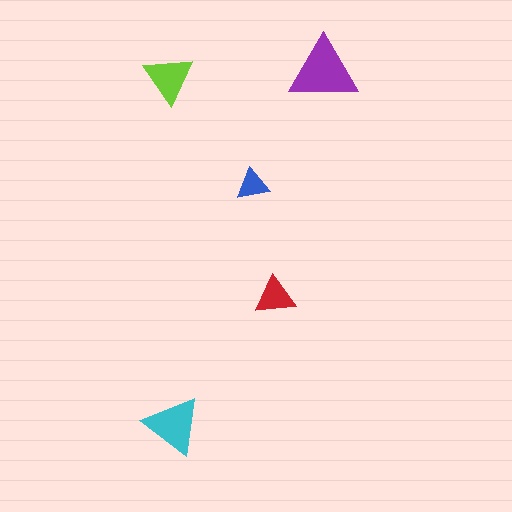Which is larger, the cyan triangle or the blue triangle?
The cyan one.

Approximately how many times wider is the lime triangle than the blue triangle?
About 1.5 times wider.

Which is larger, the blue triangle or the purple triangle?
The purple one.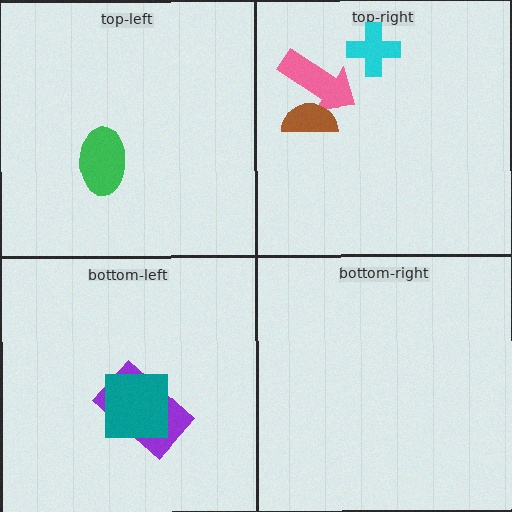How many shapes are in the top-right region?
3.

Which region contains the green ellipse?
The top-left region.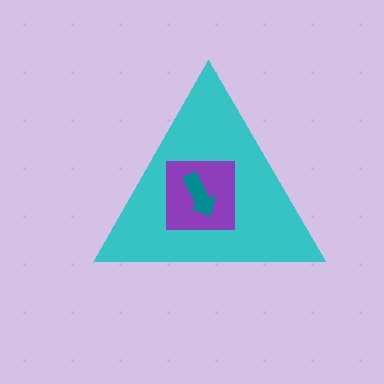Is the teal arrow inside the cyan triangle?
Yes.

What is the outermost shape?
The cyan triangle.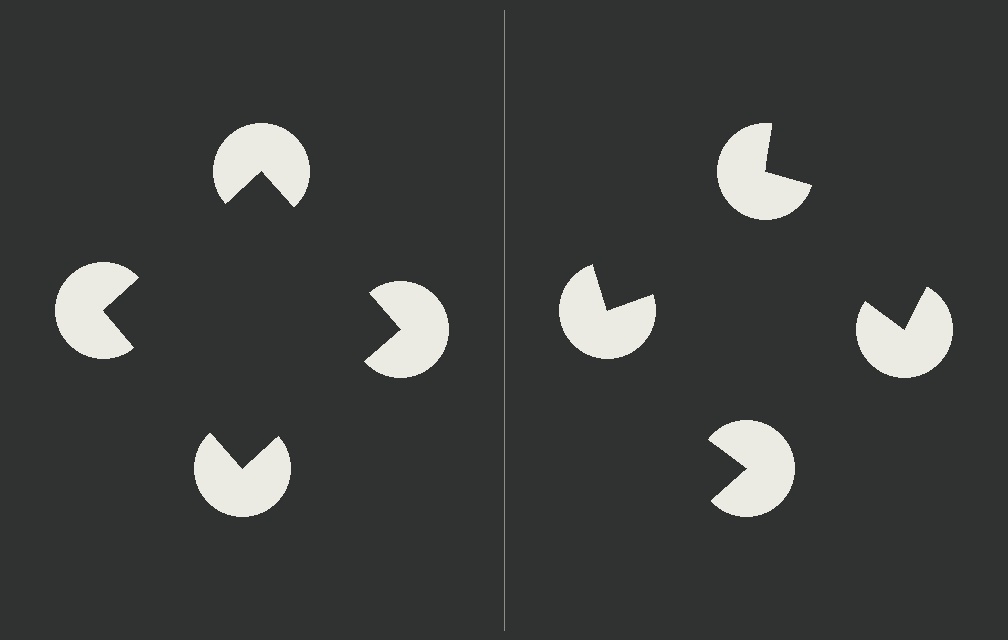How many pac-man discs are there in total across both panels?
8 — 4 on each side.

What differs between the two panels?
The pac-man discs are positioned identically on both sides; only the wedge orientations differ. On the left they align to a square; on the right they are misaligned.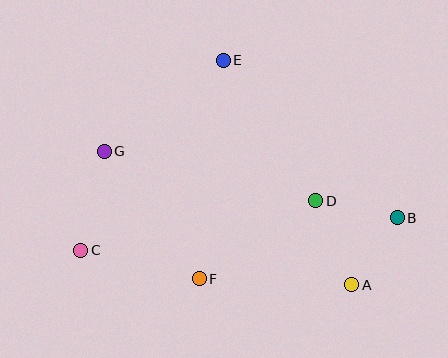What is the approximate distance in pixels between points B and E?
The distance between B and E is approximately 235 pixels.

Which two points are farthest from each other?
Points B and C are farthest from each other.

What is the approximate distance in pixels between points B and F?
The distance between B and F is approximately 207 pixels.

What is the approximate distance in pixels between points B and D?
The distance between B and D is approximately 83 pixels.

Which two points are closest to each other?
Points A and B are closest to each other.